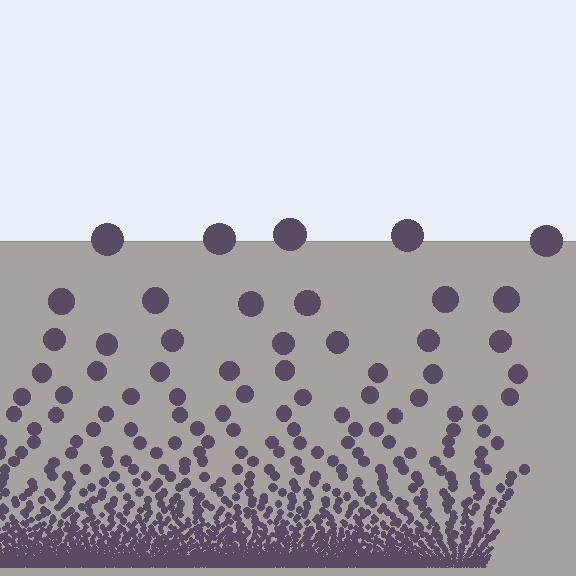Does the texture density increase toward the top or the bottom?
Density increases toward the bottom.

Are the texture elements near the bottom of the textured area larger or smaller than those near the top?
Smaller. The gradient is inverted — elements near the bottom are smaller and denser.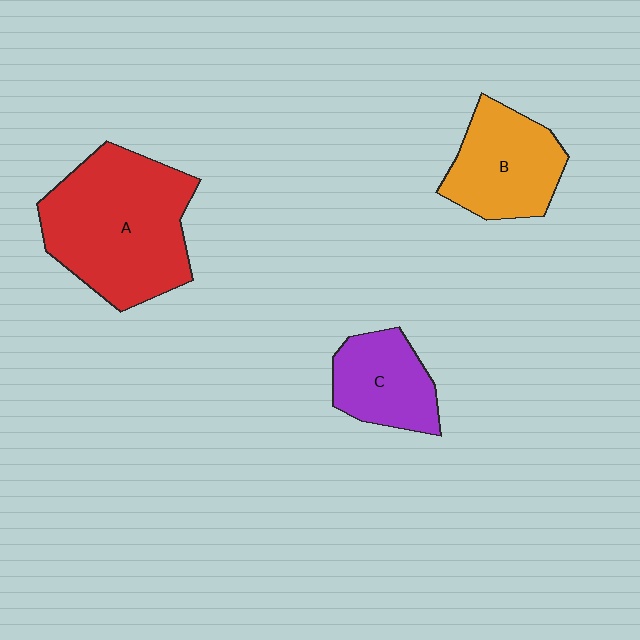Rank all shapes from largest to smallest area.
From largest to smallest: A (red), B (orange), C (purple).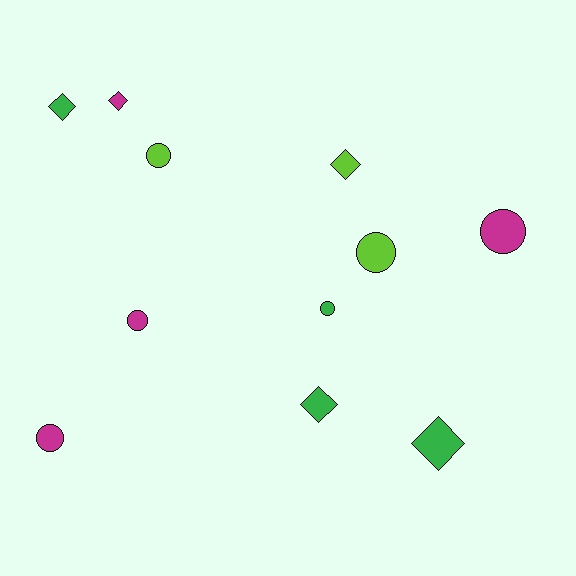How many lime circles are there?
There are 2 lime circles.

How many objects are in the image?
There are 11 objects.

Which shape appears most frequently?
Circle, with 6 objects.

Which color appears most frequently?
Magenta, with 4 objects.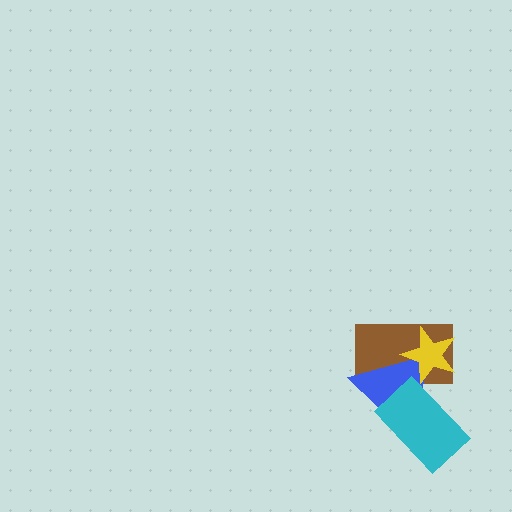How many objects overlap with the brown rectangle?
3 objects overlap with the brown rectangle.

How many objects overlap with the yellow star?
2 objects overlap with the yellow star.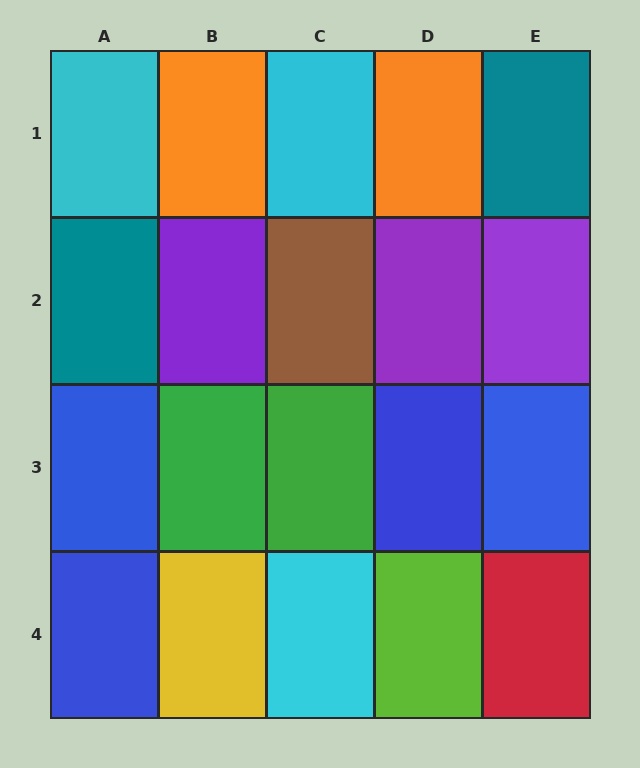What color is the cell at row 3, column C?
Green.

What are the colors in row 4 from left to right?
Blue, yellow, cyan, lime, red.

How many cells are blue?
4 cells are blue.